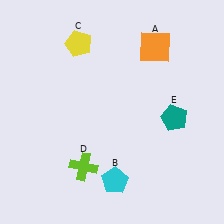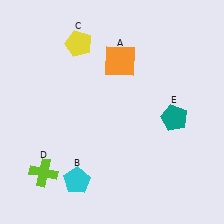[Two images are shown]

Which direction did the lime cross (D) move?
The lime cross (D) moved left.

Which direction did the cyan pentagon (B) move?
The cyan pentagon (B) moved left.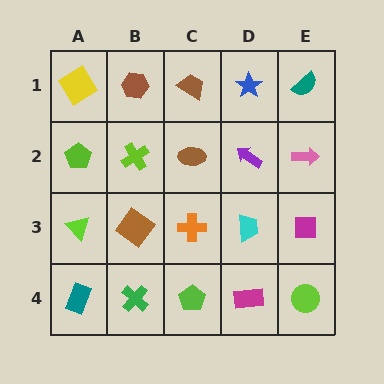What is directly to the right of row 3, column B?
An orange cross.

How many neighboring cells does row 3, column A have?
3.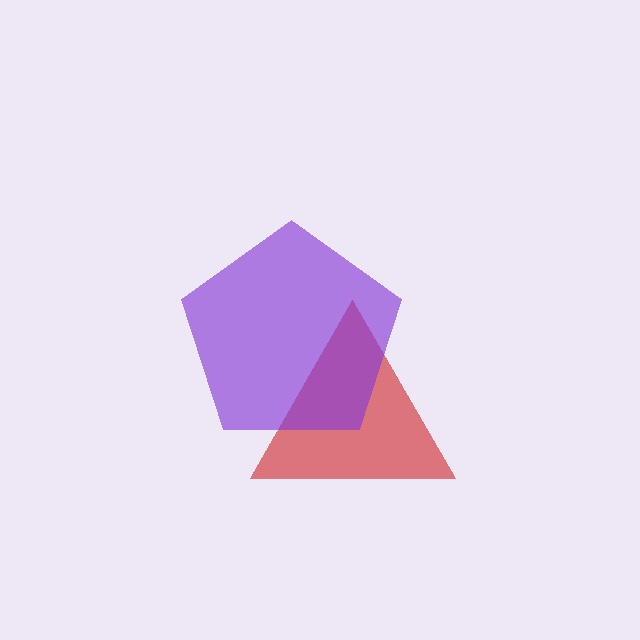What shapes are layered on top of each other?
The layered shapes are: a red triangle, a purple pentagon.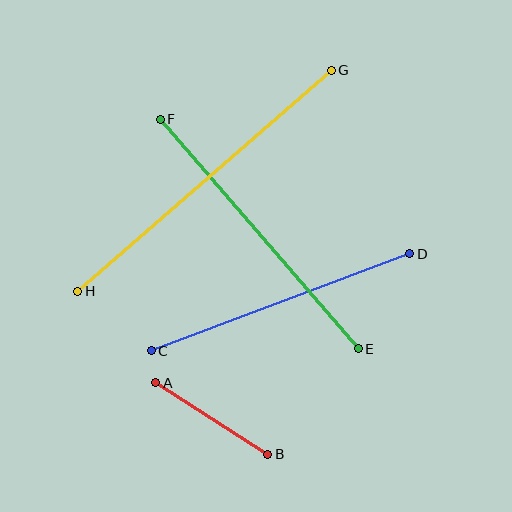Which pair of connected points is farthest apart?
Points G and H are farthest apart.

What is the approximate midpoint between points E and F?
The midpoint is at approximately (259, 234) pixels.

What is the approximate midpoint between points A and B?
The midpoint is at approximately (212, 419) pixels.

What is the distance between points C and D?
The distance is approximately 276 pixels.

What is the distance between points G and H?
The distance is approximately 336 pixels.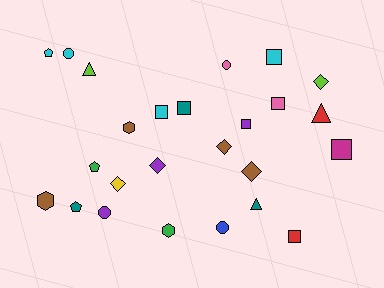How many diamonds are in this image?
There are 5 diamonds.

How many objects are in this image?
There are 25 objects.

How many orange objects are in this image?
There are no orange objects.